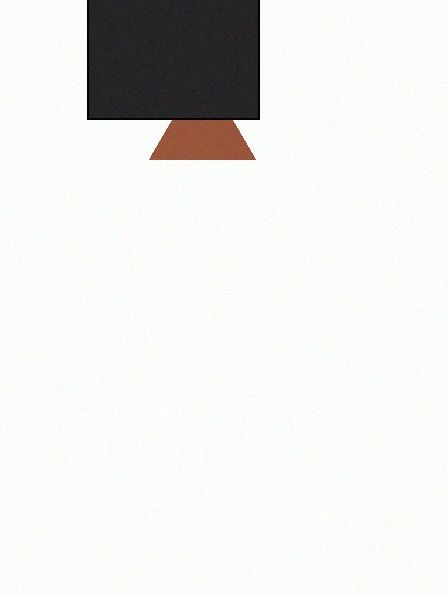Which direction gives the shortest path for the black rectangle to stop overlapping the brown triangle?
Moving up gives the shortest separation.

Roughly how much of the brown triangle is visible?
Most of it is visible (roughly 68%).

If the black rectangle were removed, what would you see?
You would see the complete brown triangle.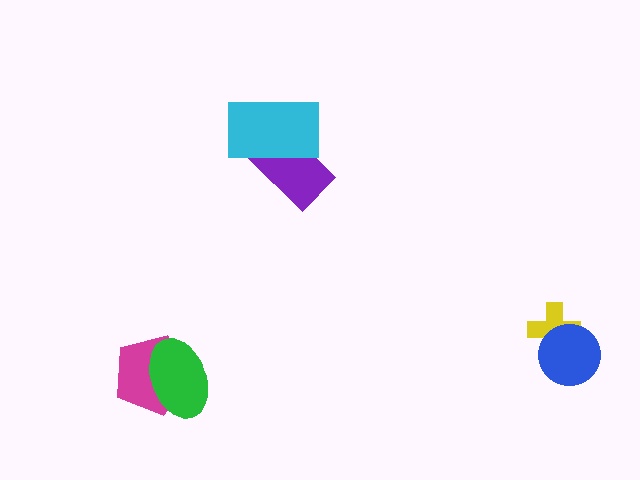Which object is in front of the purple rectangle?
The cyan rectangle is in front of the purple rectangle.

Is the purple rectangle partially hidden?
Yes, it is partially covered by another shape.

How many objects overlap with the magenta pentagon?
1 object overlaps with the magenta pentagon.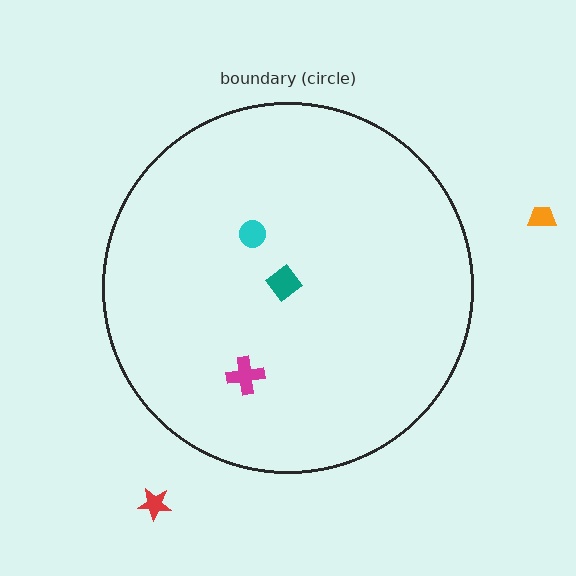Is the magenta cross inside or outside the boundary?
Inside.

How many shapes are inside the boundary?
3 inside, 2 outside.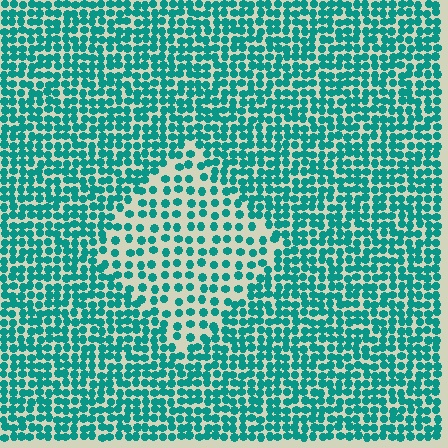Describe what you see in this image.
The image contains small teal elements arranged at two different densities. A diamond-shaped region is visible where the elements are less densely packed than the surrounding area.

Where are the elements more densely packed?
The elements are more densely packed outside the diamond boundary.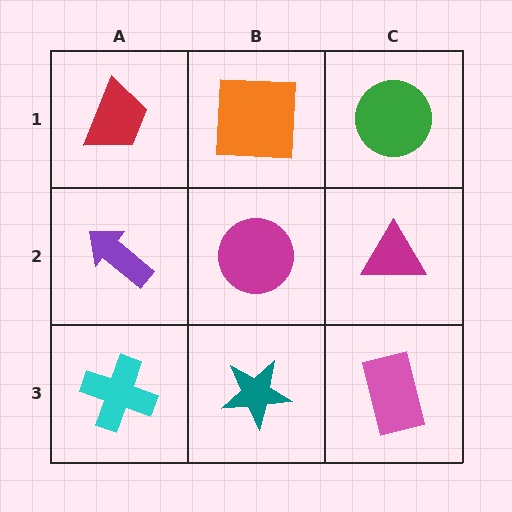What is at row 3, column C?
A pink rectangle.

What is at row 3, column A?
A cyan cross.